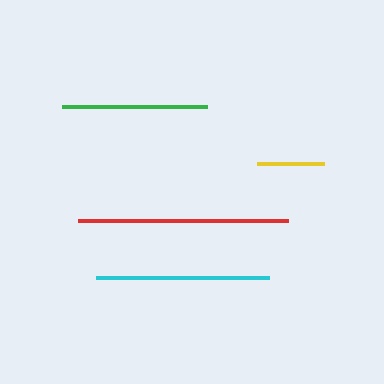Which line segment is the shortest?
The yellow line is the shortest at approximately 67 pixels.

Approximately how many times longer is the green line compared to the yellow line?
The green line is approximately 2.2 times the length of the yellow line.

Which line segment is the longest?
The red line is the longest at approximately 210 pixels.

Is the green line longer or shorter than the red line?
The red line is longer than the green line.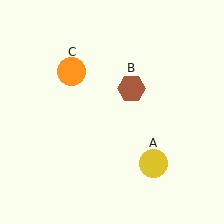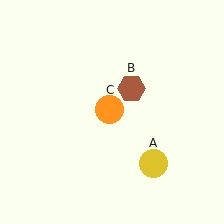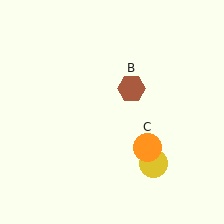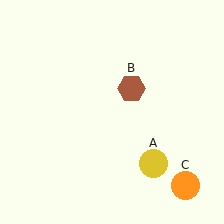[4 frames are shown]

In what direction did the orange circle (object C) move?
The orange circle (object C) moved down and to the right.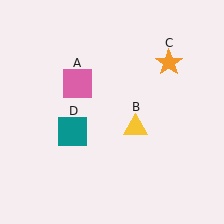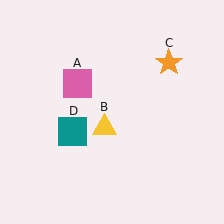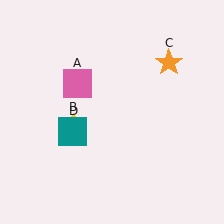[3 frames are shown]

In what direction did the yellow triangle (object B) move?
The yellow triangle (object B) moved left.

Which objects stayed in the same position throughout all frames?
Pink square (object A) and orange star (object C) and teal square (object D) remained stationary.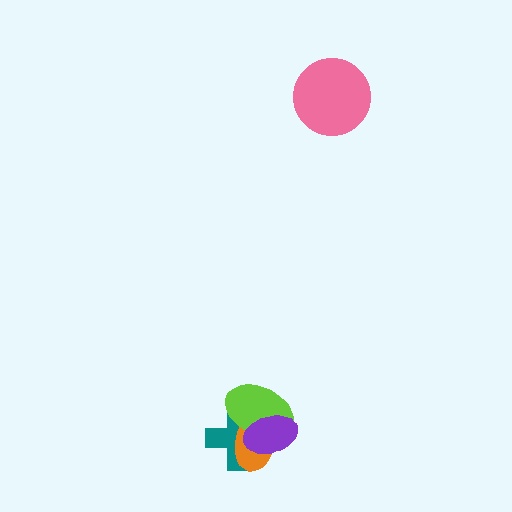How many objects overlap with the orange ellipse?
3 objects overlap with the orange ellipse.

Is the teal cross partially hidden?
Yes, it is partially covered by another shape.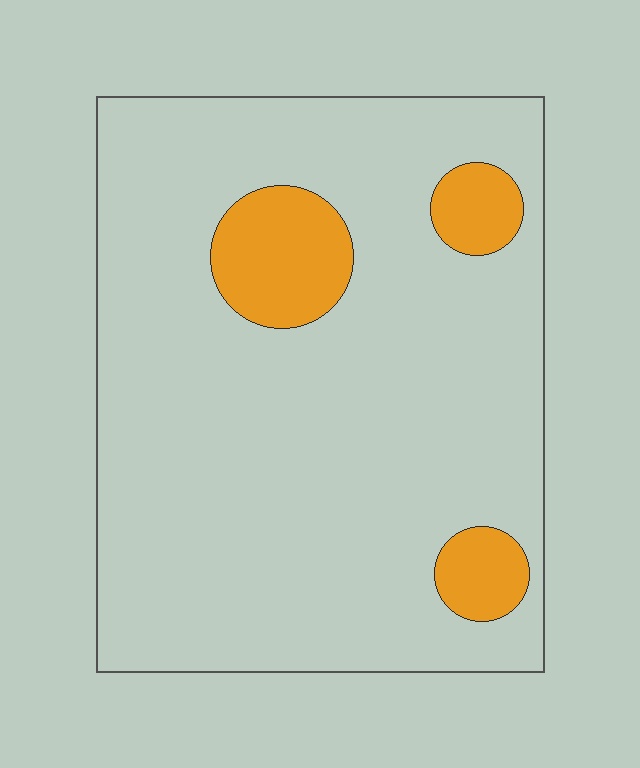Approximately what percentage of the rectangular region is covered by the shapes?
Approximately 10%.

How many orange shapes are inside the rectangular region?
3.